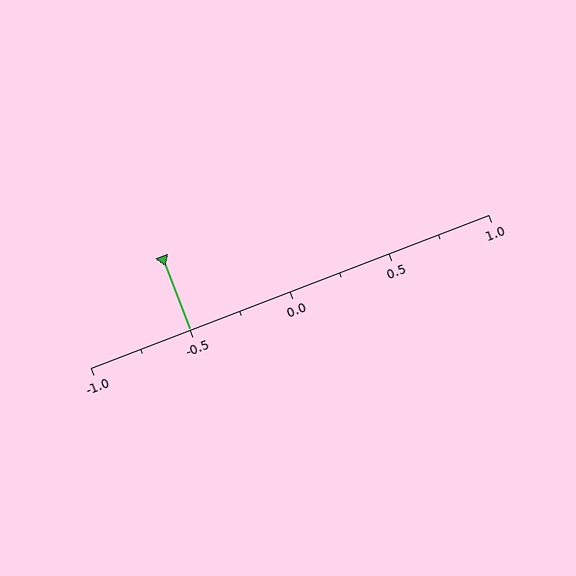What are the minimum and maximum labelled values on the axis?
The axis runs from -1.0 to 1.0.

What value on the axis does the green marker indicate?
The marker indicates approximately -0.5.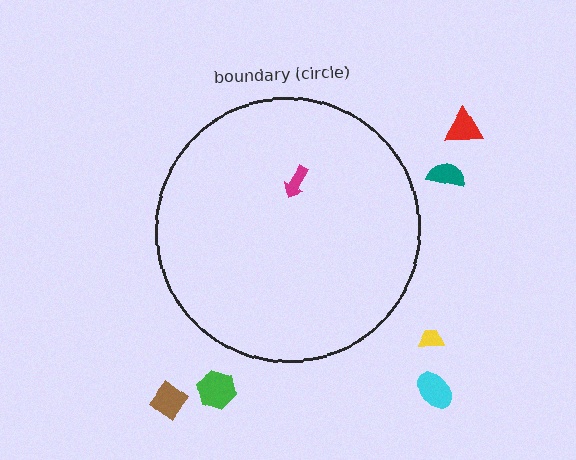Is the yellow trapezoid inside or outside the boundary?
Outside.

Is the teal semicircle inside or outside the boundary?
Outside.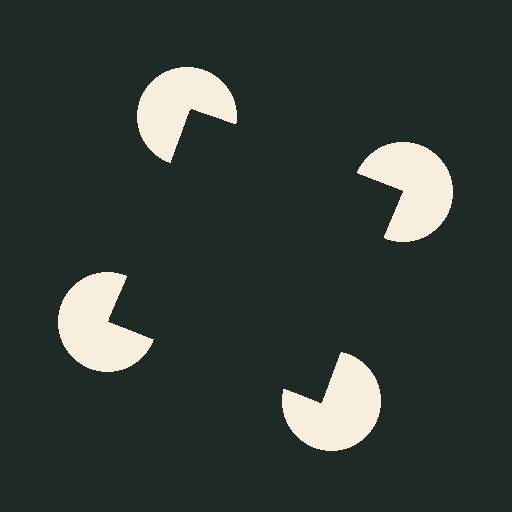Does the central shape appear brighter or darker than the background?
It typically appears slightly darker than the background, even though no actual brightness change is drawn.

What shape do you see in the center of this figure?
An illusory square — its edges are inferred from the aligned wedge cuts in the pac-man discs, not physically drawn.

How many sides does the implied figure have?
4 sides.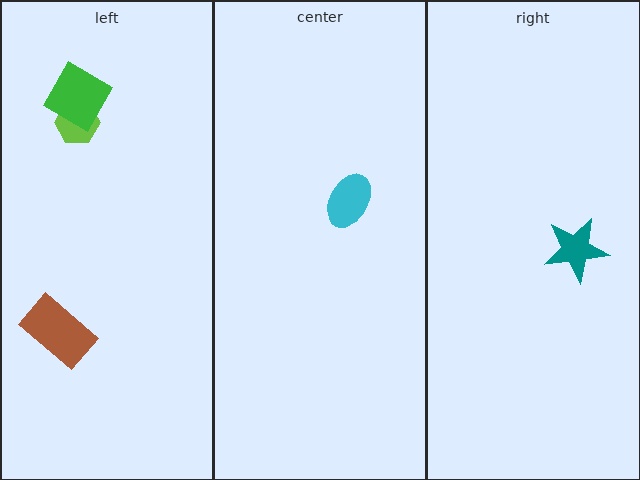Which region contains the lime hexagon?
The left region.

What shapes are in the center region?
The cyan ellipse.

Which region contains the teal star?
The right region.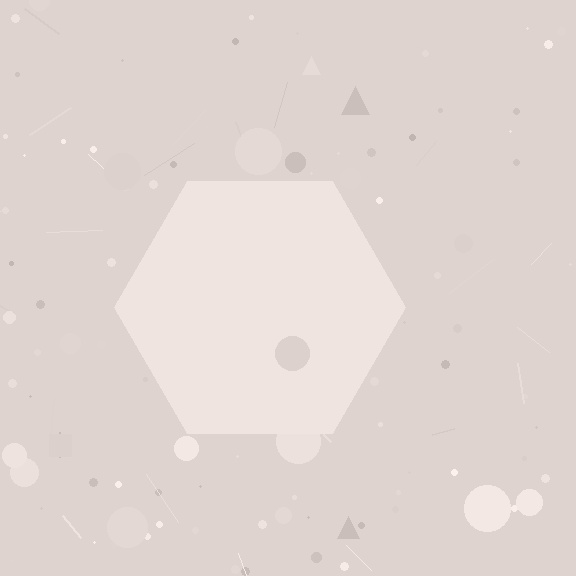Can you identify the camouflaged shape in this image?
The camouflaged shape is a hexagon.